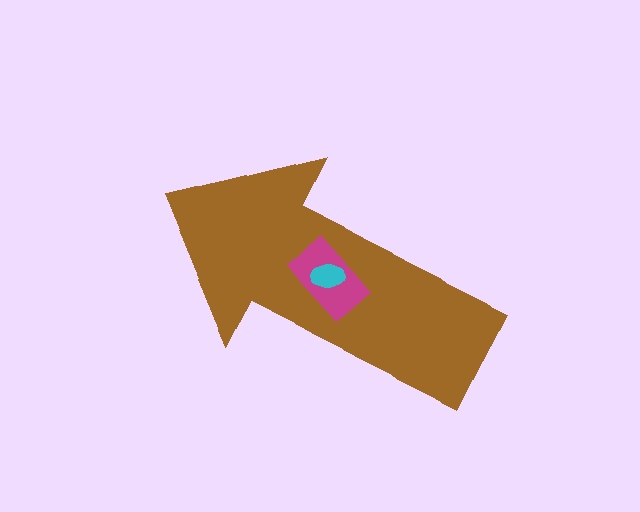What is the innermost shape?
The cyan ellipse.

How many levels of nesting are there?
3.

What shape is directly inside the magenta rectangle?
The cyan ellipse.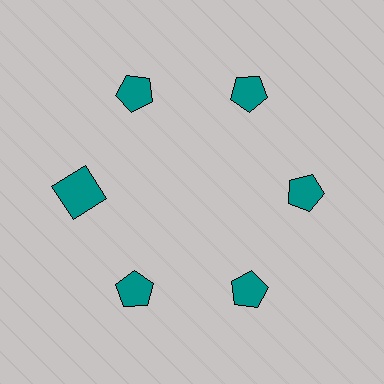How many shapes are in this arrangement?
There are 6 shapes arranged in a ring pattern.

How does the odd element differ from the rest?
It has a different shape: square instead of pentagon.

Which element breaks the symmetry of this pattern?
The teal square at roughly the 9 o'clock position breaks the symmetry. All other shapes are teal pentagons.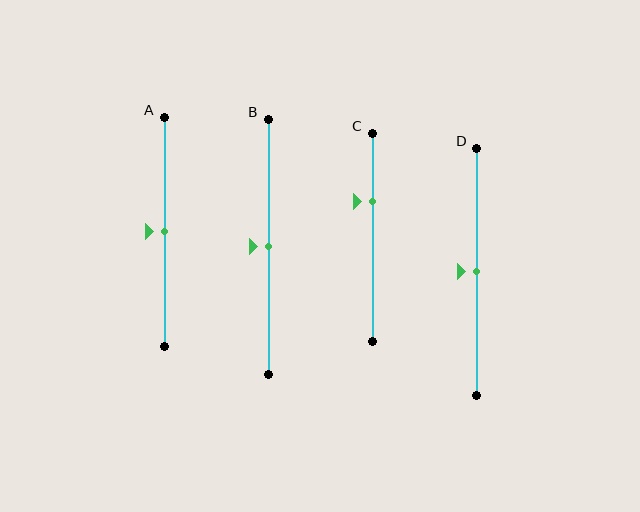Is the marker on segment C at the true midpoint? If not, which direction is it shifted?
No, the marker on segment C is shifted upward by about 17% of the segment length.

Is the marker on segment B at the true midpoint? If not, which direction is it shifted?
Yes, the marker on segment B is at the true midpoint.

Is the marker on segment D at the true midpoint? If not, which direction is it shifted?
Yes, the marker on segment D is at the true midpoint.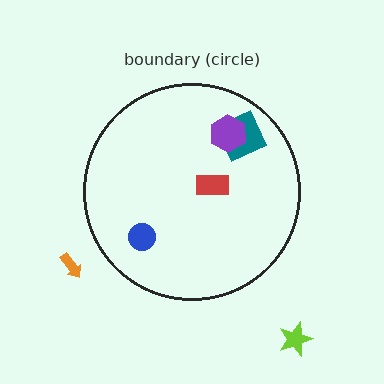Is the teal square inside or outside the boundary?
Inside.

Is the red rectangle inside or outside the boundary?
Inside.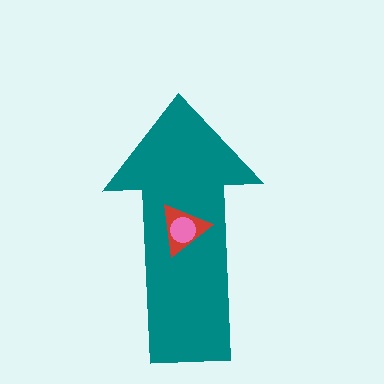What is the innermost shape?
The pink circle.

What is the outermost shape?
The teal arrow.